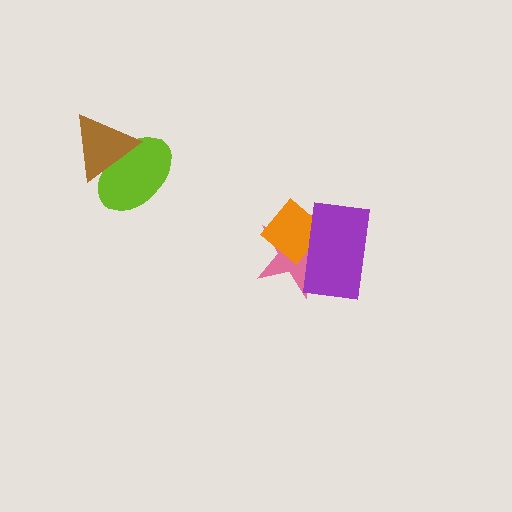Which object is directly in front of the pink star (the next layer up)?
The orange diamond is directly in front of the pink star.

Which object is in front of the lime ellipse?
The brown triangle is in front of the lime ellipse.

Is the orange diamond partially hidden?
Yes, it is partially covered by another shape.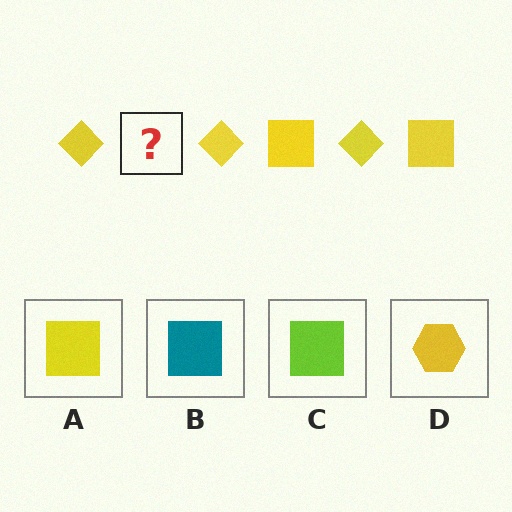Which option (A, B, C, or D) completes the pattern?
A.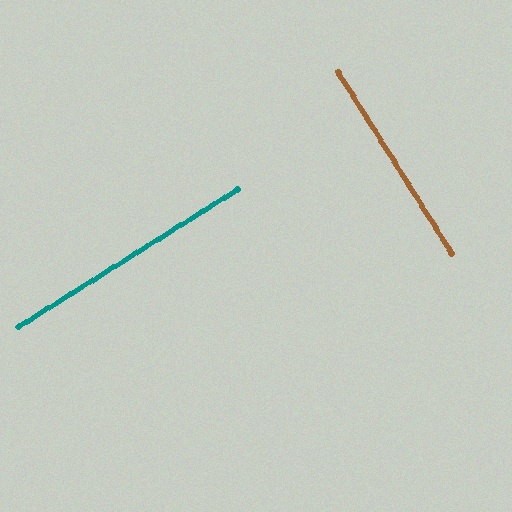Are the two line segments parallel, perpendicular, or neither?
Perpendicular — they meet at approximately 90°.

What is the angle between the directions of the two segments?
Approximately 90 degrees.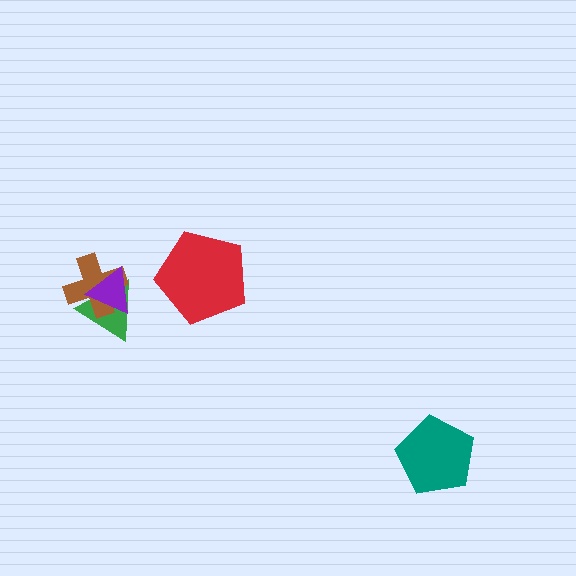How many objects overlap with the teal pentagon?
0 objects overlap with the teal pentagon.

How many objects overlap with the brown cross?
2 objects overlap with the brown cross.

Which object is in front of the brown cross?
The purple triangle is in front of the brown cross.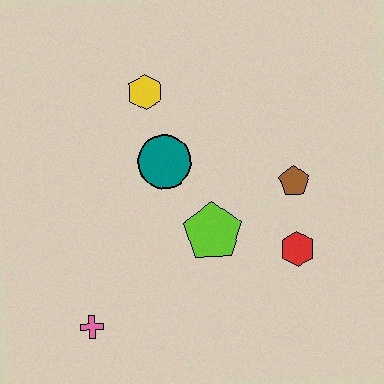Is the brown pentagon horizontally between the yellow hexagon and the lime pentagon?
No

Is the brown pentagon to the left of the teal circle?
No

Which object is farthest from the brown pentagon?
The pink cross is farthest from the brown pentagon.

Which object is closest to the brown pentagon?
The red hexagon is closest to the brown pentagon.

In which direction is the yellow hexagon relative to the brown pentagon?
The yellow hexagon is to the left of the brown pentagon.